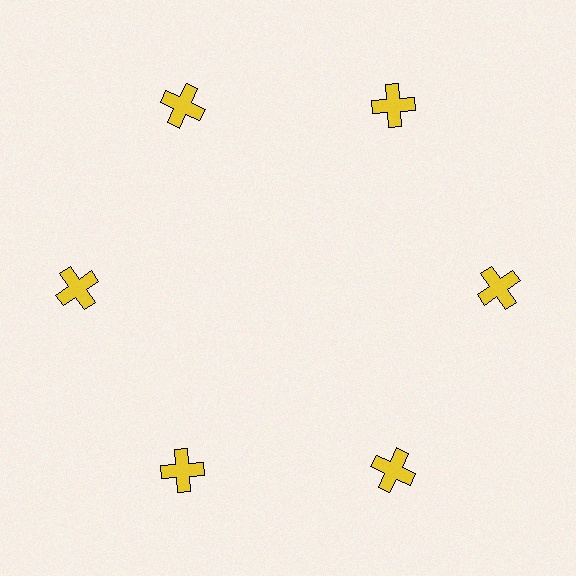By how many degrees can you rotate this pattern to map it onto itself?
The pattern maps onto itself every 60 degrees of rotation.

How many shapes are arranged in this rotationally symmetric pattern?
There are 6 shapes, arranged in 6 groups of 1.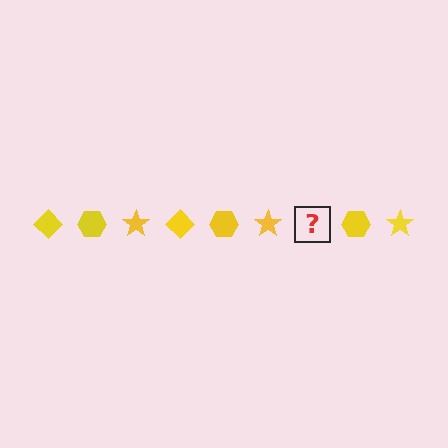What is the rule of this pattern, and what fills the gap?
The rule is that the pattern cycles through diamond, hexagon, star shapes in yellow. The gap should be filled with a yellow diamond.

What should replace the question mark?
The question mark should be replaced with a yellow diamond.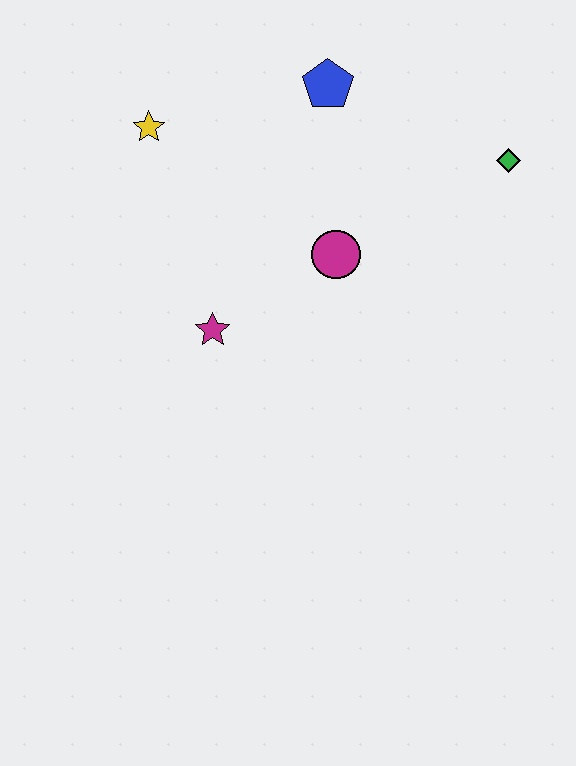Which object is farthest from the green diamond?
The yellow star is farthest from the green diamond.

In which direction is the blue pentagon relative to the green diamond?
The blue pentagon is to the left of the green diamond.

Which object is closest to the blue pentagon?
The magenta circle is closest to the blue pentagon.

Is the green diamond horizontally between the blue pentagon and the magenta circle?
No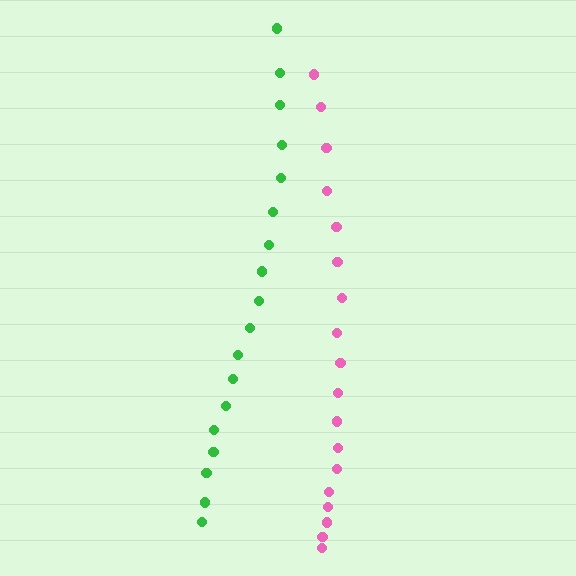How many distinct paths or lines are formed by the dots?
There are 2 distinct paths.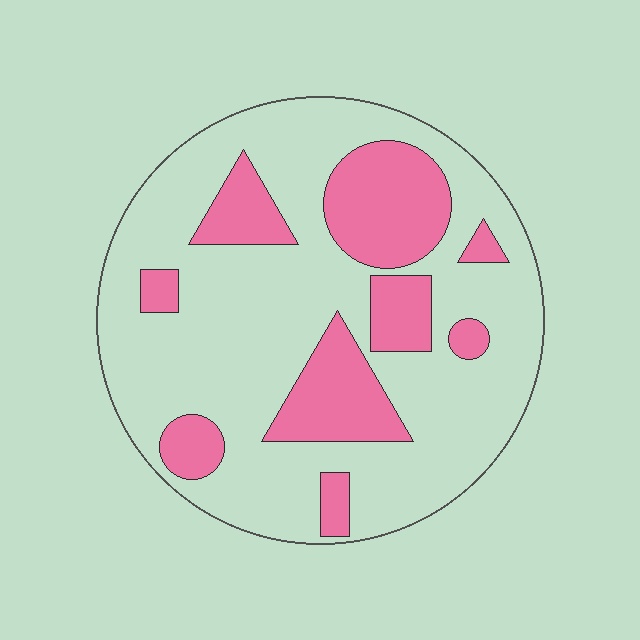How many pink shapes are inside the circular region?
9.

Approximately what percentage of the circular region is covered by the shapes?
Approximately 25%.